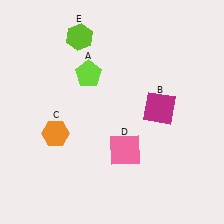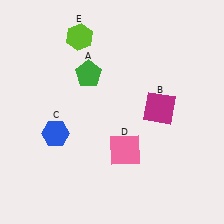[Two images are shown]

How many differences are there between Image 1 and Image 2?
There are 2 differences between the two images.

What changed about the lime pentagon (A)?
In Image 1, A is lime. In Image 2, it changed to green.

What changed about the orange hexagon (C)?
In Image 1, C is orange. In Image 2, it changed to blue.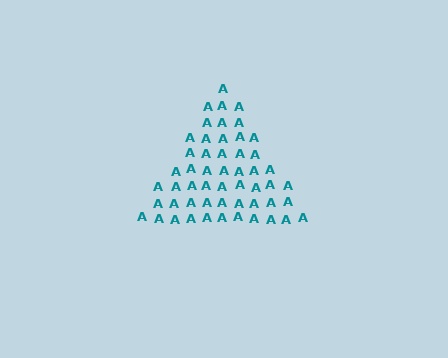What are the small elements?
The small elements are letter A's.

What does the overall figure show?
The overall figure shows a triangle.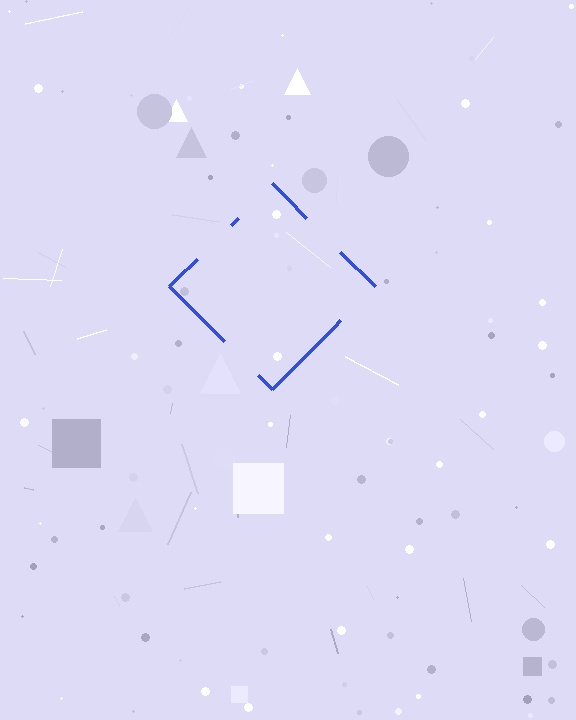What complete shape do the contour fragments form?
The contour fragments form a diamond.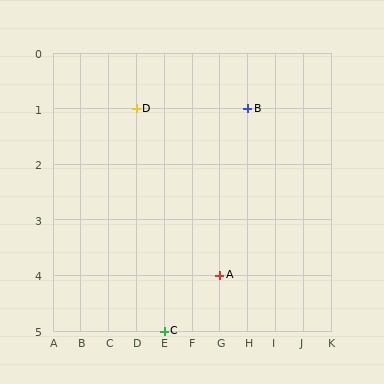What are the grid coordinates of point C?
Point C is at grid coordinates (E, 5).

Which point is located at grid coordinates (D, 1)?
Point D is at (D, 1).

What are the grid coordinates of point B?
Point B is at grid coordinates (H, 1).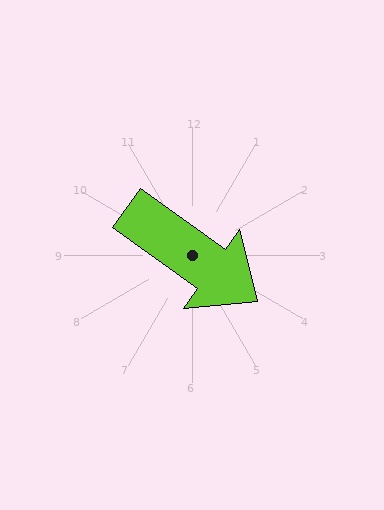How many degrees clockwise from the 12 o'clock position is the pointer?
Approximately 126 degrees.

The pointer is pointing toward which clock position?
Roughly 4 o'clock.